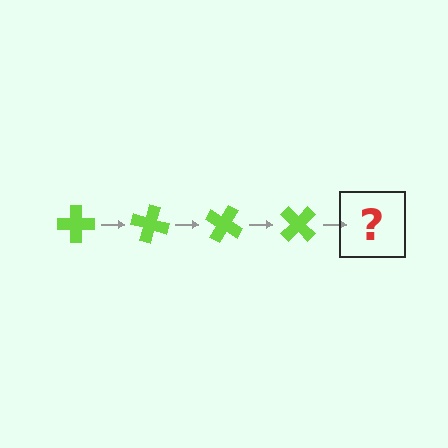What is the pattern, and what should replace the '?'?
The pattern is that the cross rotates 15 degrees each step. The '?' should be a lime cross rotated 60 degrees.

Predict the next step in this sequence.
The next step is a lime cross rotated 60 degrees.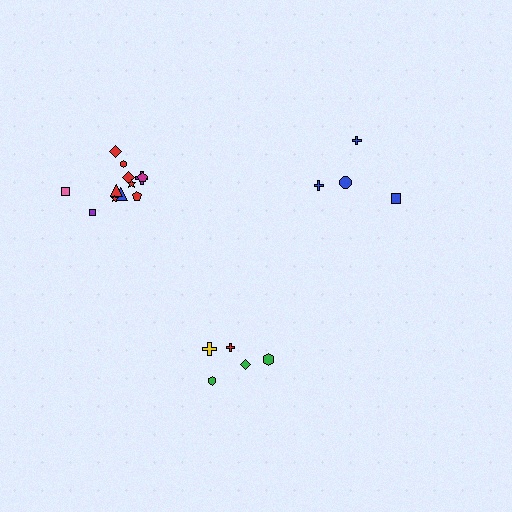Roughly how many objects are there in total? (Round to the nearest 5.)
Roughly 20 objects in total.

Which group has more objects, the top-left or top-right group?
The top-left group.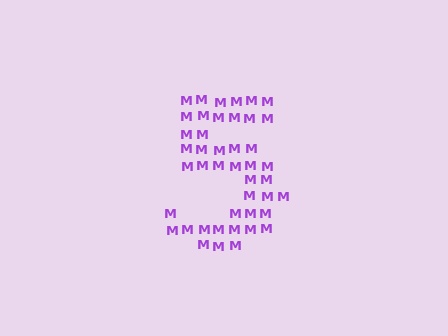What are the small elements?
The small elements are letter M's.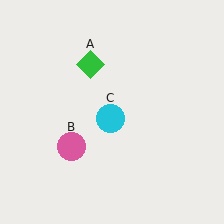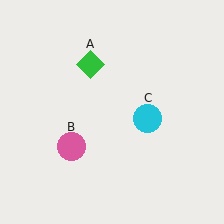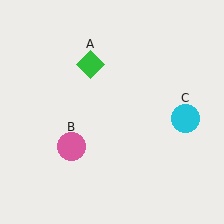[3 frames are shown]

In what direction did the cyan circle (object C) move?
The cyan circle (object C) moved right.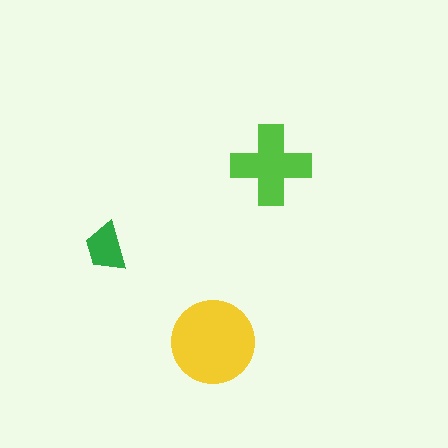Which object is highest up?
The lime cross is topmost.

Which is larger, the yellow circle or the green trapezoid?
The yellow circle.